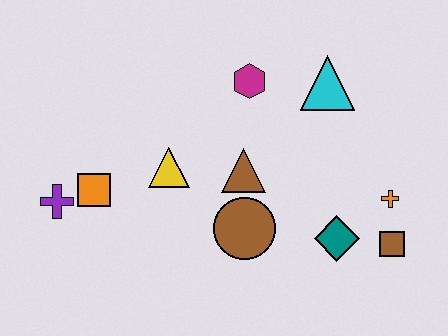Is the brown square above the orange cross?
No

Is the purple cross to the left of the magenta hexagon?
Yes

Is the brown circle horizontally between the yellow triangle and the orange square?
No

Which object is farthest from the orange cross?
The purple cross is farthest from the orange cross.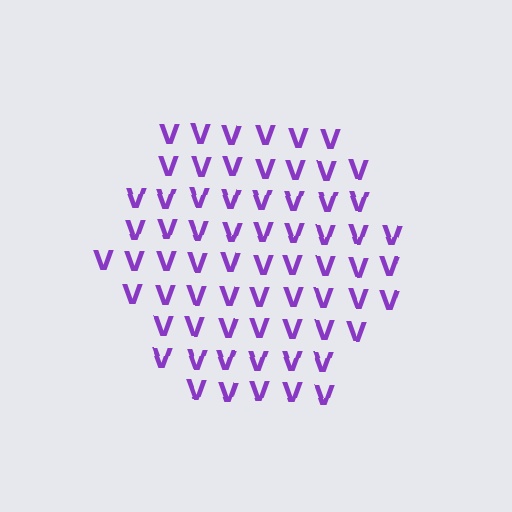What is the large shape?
The large shape is a hexagon.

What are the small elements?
The small elements are letter V's.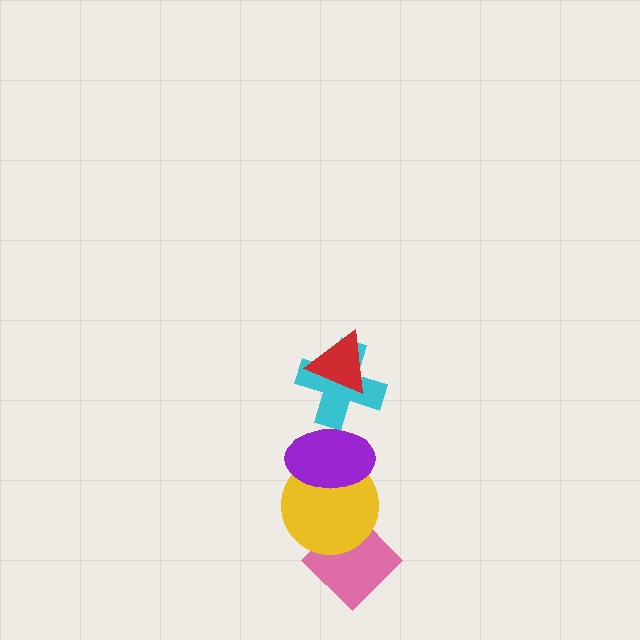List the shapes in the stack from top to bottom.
From top to bottom: the red triangle, the cyan cross, the purple ellipse, the yellow circle, the pink diamond.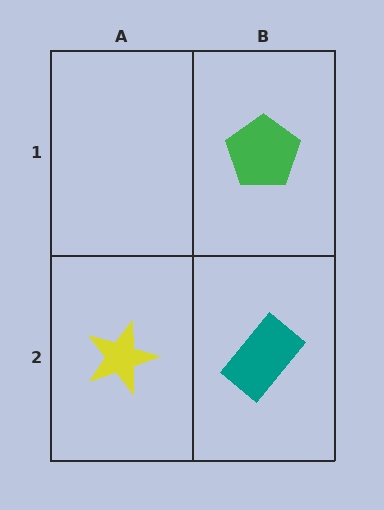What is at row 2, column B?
A teal rectangle.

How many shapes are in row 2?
2 shapes.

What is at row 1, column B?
A green pentagon.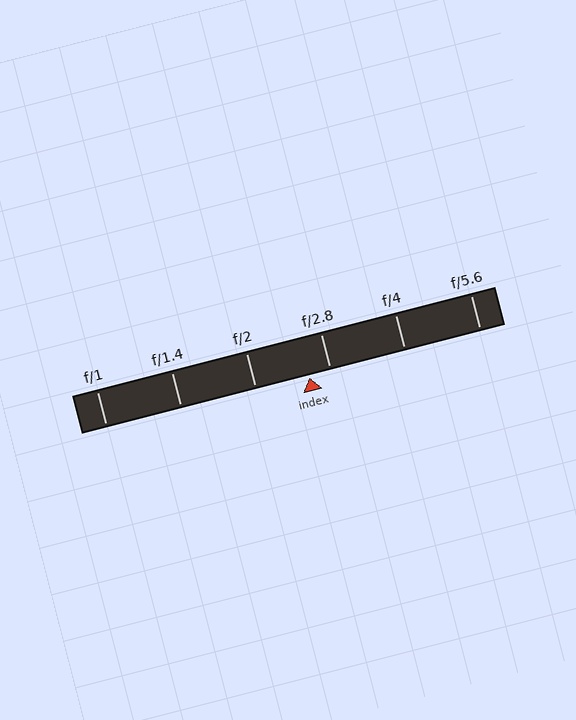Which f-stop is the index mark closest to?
The index mark is closest to f/2.8.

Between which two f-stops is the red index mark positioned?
The index mark is between f/2 and f/2.8.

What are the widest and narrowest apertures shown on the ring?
The widest aperture shown is f/1 and the narrowest is f/5.6.